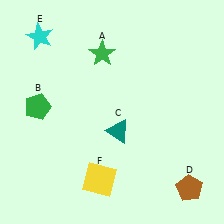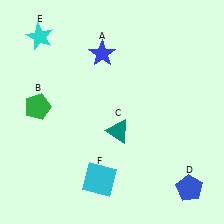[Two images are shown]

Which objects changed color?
A changed from green to blue. D changed from brown to blue. F changed from yellow to cyan.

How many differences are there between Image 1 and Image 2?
There are 3 differences between the two images.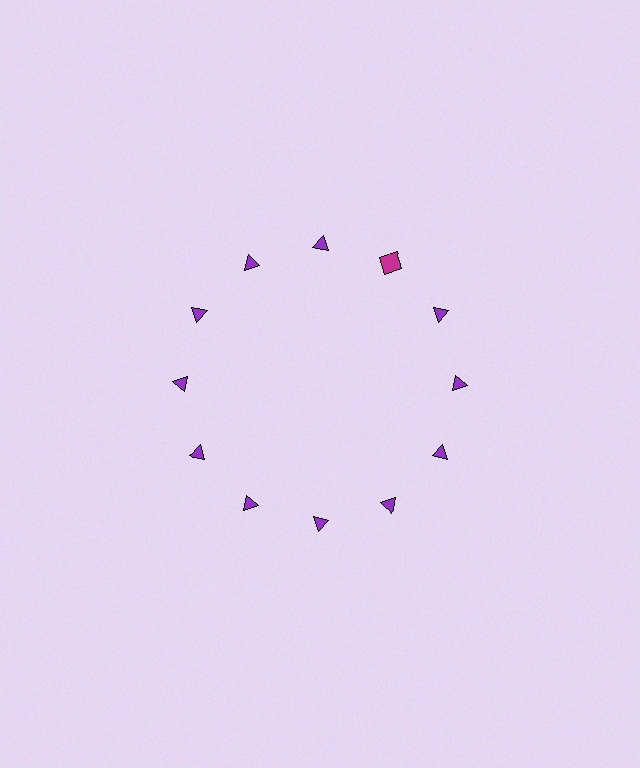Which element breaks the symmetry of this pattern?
The magenta square at roughly the 1 o'clock position breaks the symmetry. All other shapes are purple triangles.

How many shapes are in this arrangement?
There are 12 shapes arranged in a ring pattern.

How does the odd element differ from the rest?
It differs in both color (magenta instead of purple) and shape (square instead of triangle).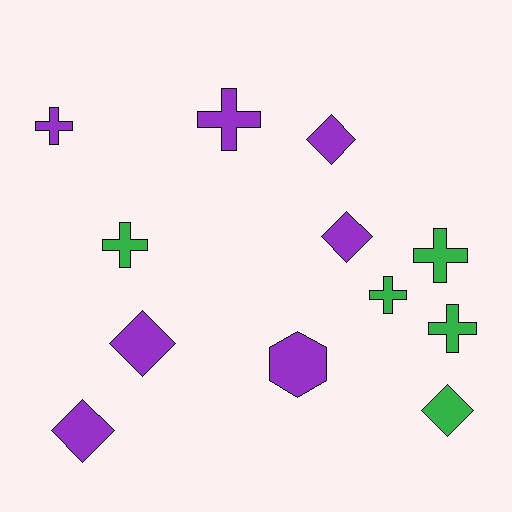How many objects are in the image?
There are 12 objects.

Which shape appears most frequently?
Cross, with 6 objects.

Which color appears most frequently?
Purple, with 7 objects.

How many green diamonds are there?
There is 1 green diamond.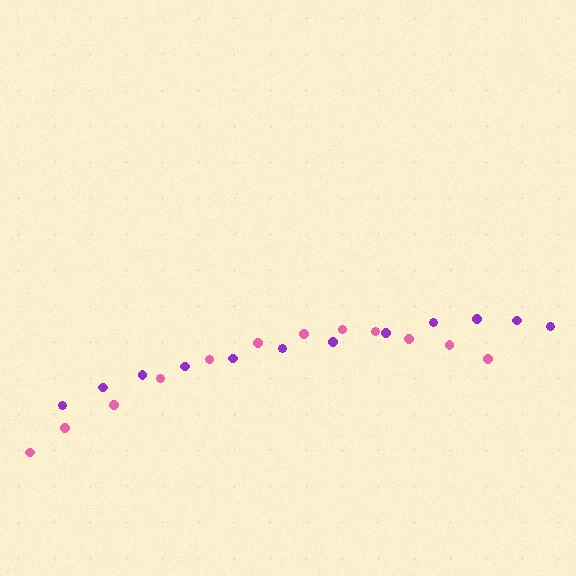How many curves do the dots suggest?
There are 2 distinct paths.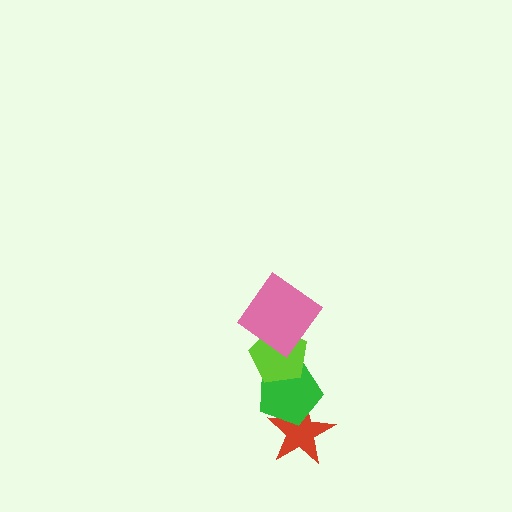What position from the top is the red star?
The red star is 4th from the top.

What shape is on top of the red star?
The green pentagon is on top of the red star.